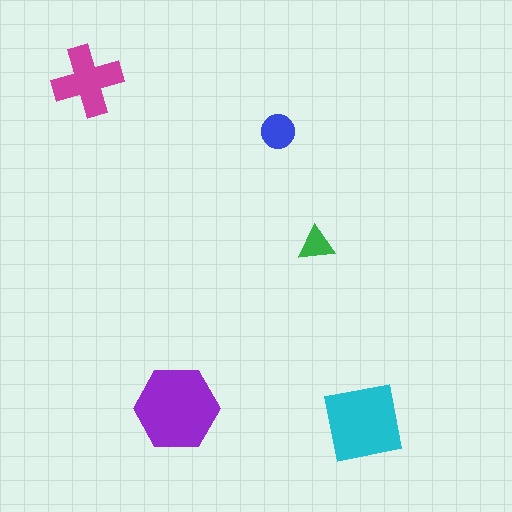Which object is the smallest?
The green triangle.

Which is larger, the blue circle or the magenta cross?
The magenta cross.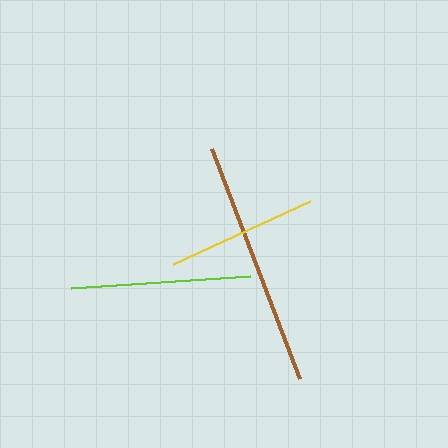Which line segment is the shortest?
The yellow line is the shortest at approximately 151 pixels.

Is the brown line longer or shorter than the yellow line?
The brown line is longer than the yellow line.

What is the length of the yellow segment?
The yellow segment is approximately 151 pixels long.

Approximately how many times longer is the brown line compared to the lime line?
The brown line is approximately 1.4 times the length of the lime line.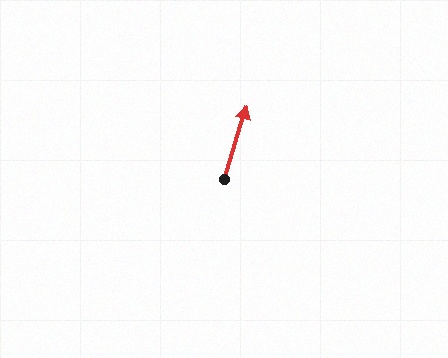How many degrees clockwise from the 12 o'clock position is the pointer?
Approximately 17 degrees.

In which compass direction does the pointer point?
North.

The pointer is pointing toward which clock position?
Roughly 1 o'clock.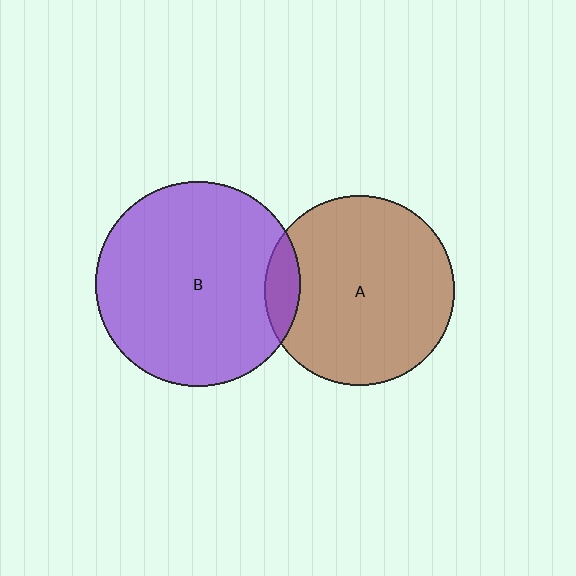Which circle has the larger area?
Circle B (purple).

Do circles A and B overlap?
Yes.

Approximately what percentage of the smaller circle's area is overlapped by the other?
Approximately 10%.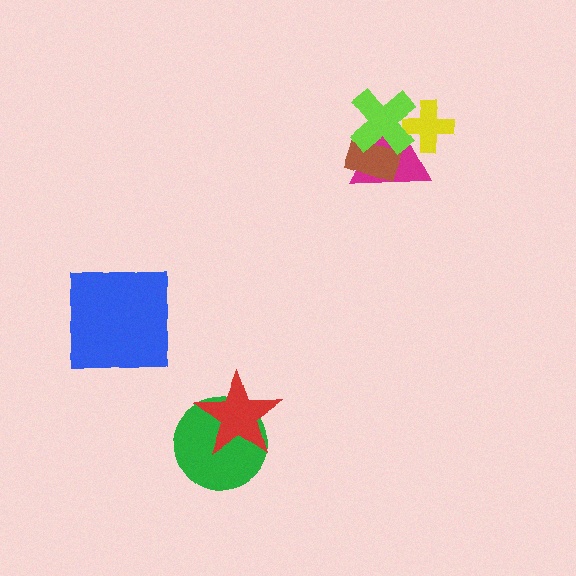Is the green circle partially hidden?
Yes, it is partially covered by another shape.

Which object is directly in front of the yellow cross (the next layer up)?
The magenta triangle is directly in front of the yellow cross.